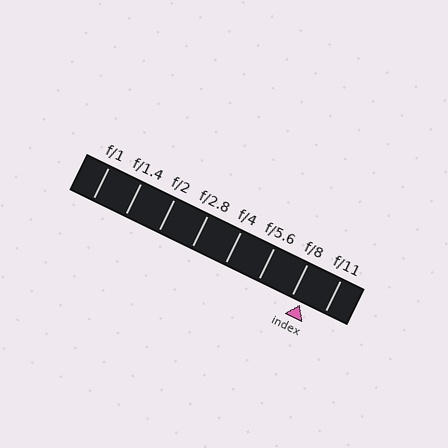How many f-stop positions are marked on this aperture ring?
There are 8 f-stop positions marked.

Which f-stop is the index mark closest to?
The index mark is closest to f/8.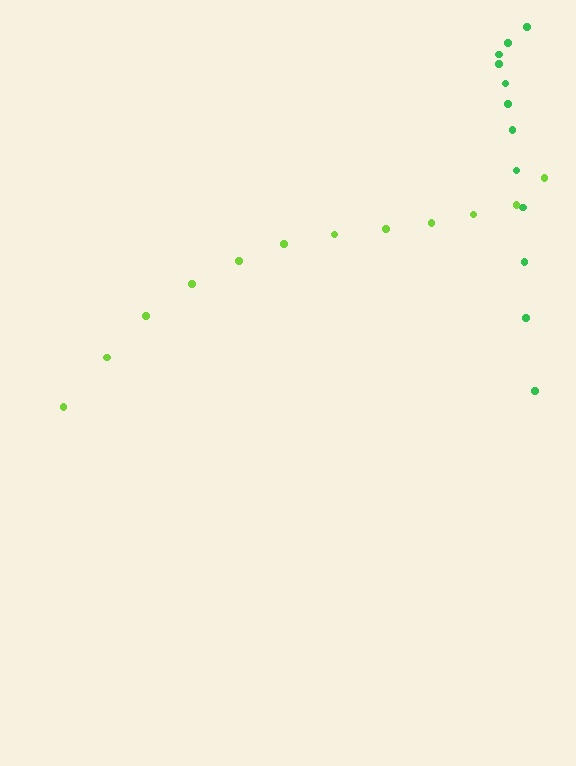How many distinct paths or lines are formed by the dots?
There are 2 distinct paths.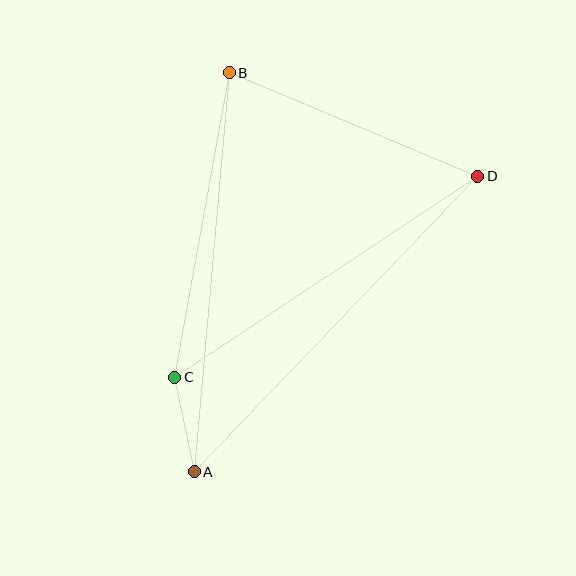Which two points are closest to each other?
Points A and C are closest to each other.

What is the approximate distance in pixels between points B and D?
The distance between B and D is approximately 269 pixels.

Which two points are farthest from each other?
Points A and D are farthest from each other.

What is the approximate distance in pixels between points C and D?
The distance between C and D is approximately 363 pixels.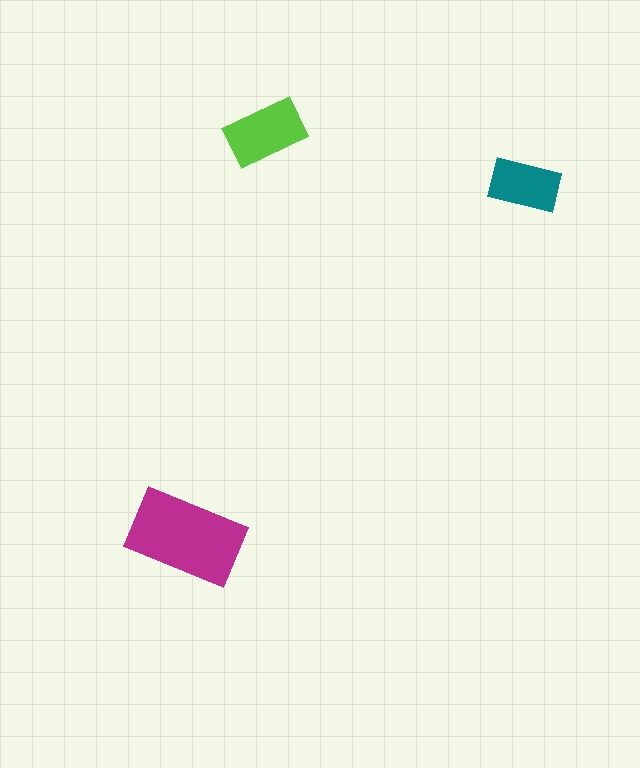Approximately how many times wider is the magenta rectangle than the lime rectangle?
About 1.5 times wider.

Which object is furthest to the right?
The teal rectangle is rightmost.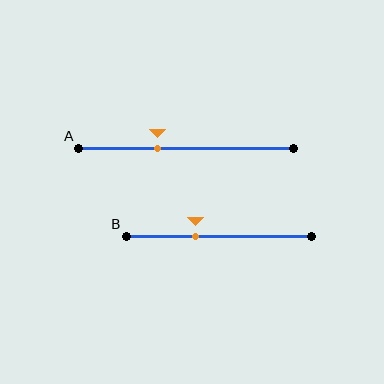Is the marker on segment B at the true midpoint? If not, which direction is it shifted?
No, the marker on segment B is shifted to the left by about 13% of the segment length.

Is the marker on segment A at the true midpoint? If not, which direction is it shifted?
No, the marker on segment A is shifted to the left by about 13% of the segment length.